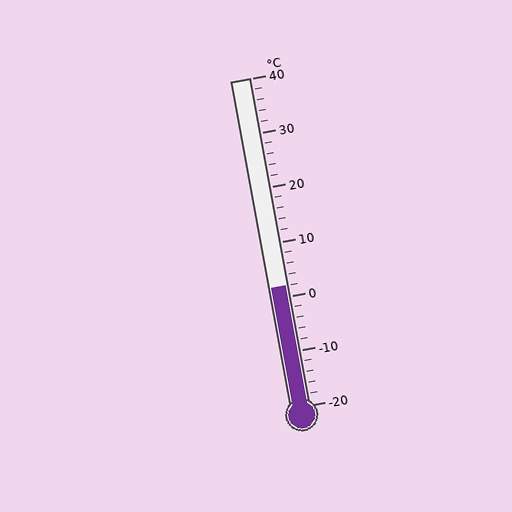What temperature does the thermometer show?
The thermometer shows approximately 2°C.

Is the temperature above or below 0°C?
The temperature is above 0°C.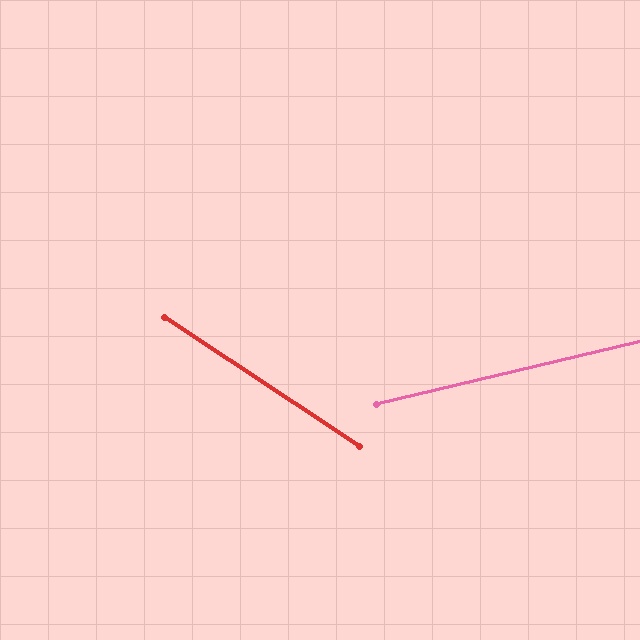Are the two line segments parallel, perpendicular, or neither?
Neither parallel nor perpendicular — they differ by about 47°.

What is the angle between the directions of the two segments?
Approximately 47 degrees.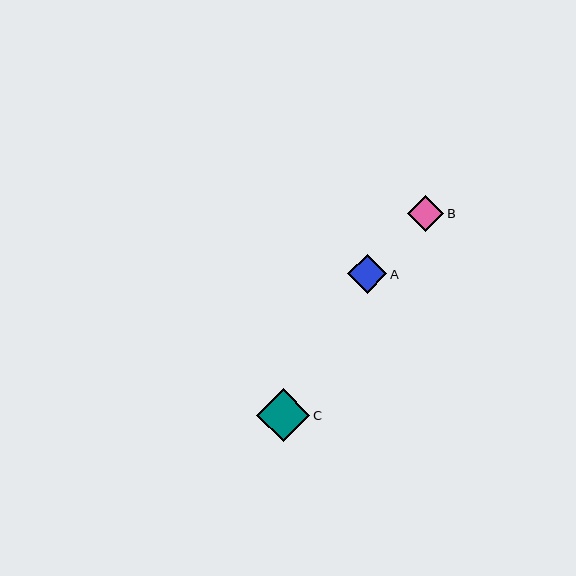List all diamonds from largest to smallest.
From largest to smallest: C, A, B.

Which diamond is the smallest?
Diamond B is the smallest with a size of approximately 36 pixels.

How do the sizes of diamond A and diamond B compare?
Diamond A and diamond B are approximately the same size.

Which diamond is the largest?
Diamond C is the largest with a size of approximately 53 pixels.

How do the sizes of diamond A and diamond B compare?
Diamond A and diamond B are approximately the same size.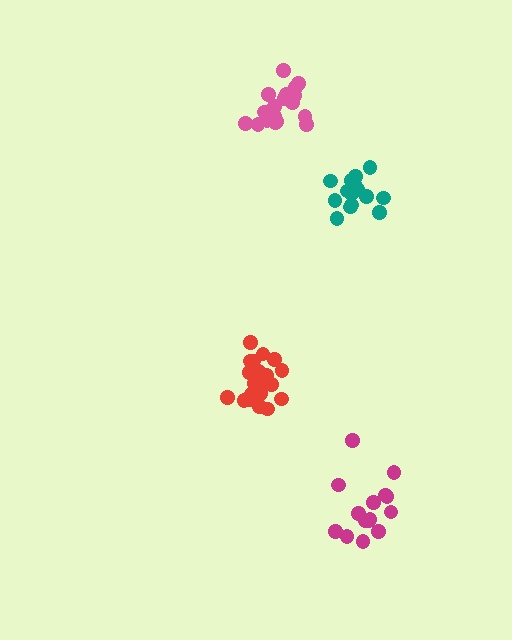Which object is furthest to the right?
The magenta cluster is rightmost.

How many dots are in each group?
Group 1: 15 dots, Group 2: 21 dots, Group 3: 15 dots, Group 4: 20 dots (71 total).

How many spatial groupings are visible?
There are 4 spatial groupings.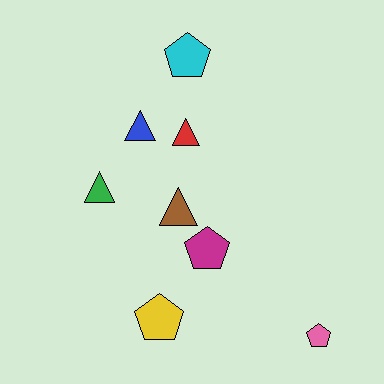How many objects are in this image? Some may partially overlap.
There are 8 objects.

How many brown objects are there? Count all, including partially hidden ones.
There is 1 brown object.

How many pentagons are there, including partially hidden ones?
There are 4 pentagons.